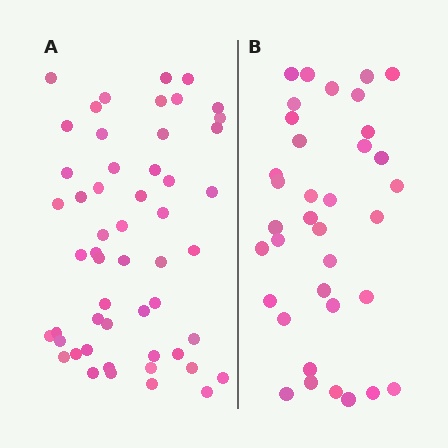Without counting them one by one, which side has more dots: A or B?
Region A (the left region) has more dots.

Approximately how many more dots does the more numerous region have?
Region A has approximately 15 more dots than region B.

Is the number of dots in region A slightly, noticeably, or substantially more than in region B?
Region A has substantially more. The ratio is roughly 1.5 to 1.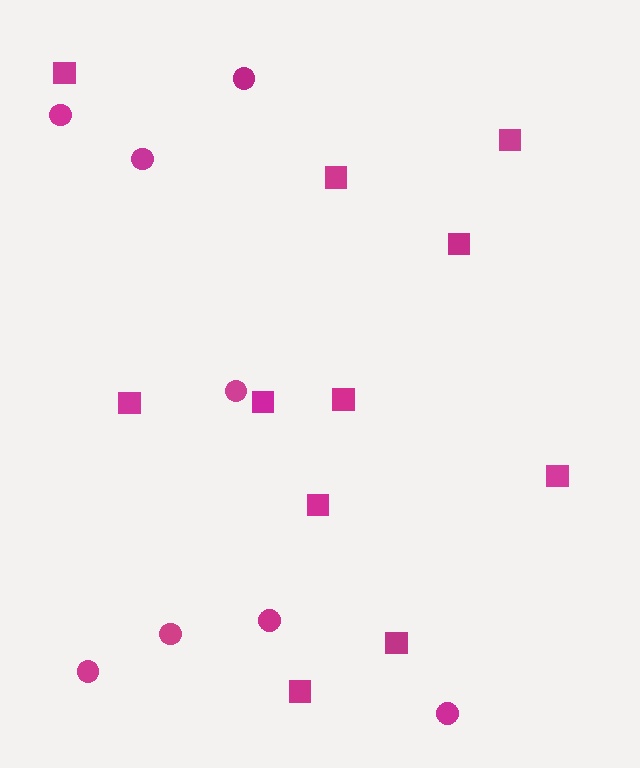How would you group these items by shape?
There are 2 groups: one group of squares (11) and one group of circles (8).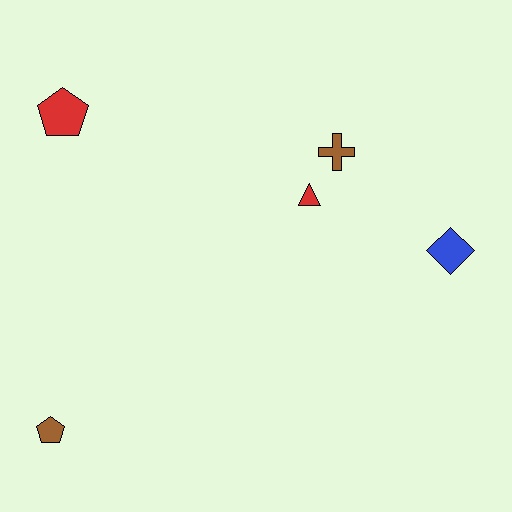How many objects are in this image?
There are 5 objects.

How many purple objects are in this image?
There are no purple objects.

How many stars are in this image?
There are no stars.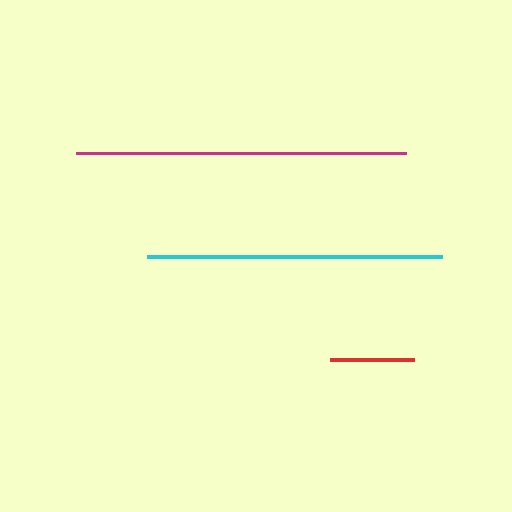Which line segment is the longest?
The magenta line is the longest at approximately 330 pixels.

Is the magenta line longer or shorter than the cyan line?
The magenta line is longer than the cyan line.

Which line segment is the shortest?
The red line is the shortest at approximately 84 pixels.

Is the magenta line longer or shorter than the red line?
The magenta line is longer than the red line.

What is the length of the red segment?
The red segment is approximately 84 pixels long.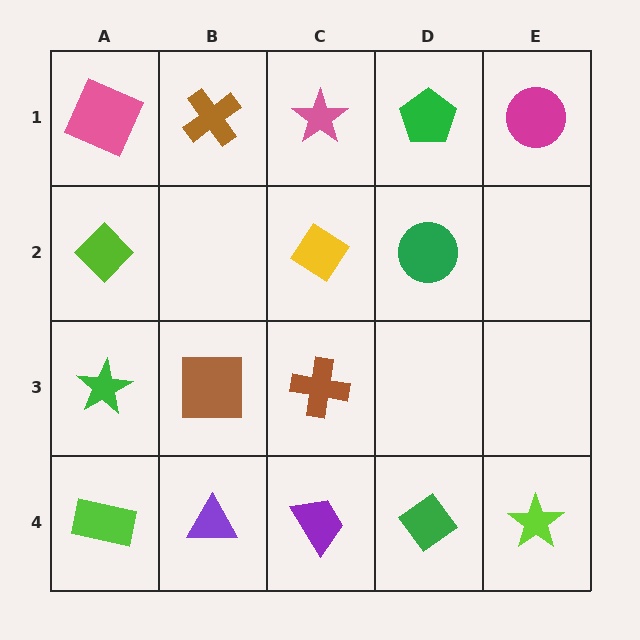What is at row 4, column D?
A green diamond.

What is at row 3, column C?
A brown cross.